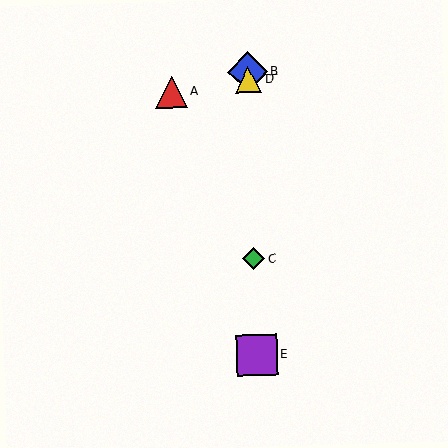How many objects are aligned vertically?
4 objects (B, C, D, E) are aligned vertically.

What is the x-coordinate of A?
Object A is at x≈171.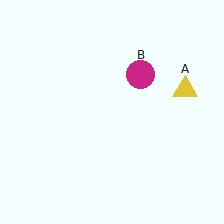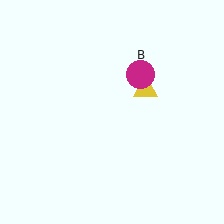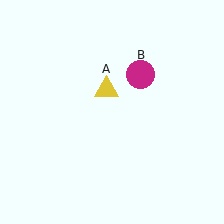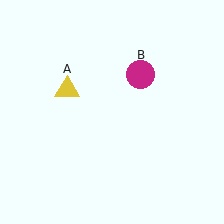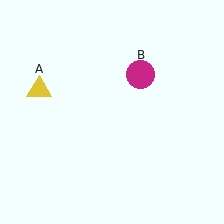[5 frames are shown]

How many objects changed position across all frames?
1 object changed position: yellow triangle (object A).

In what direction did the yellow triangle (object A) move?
The yellow triangle (object A) moved left.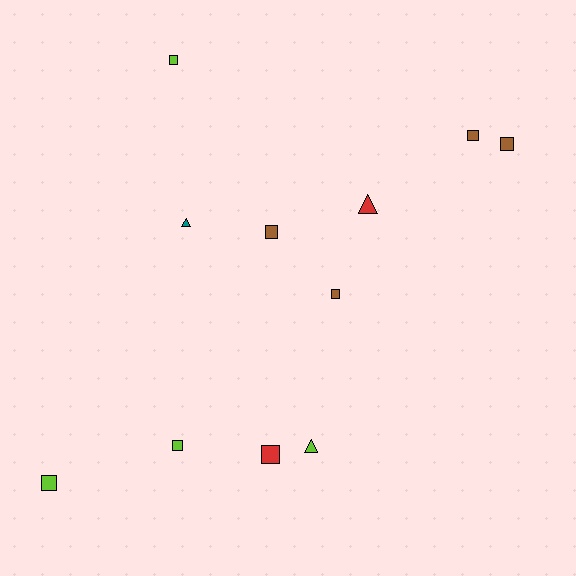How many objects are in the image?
There are 11 objects.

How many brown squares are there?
There are 4 brown squares.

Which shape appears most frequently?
Square, with 8 objects.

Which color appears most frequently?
Brown, with 4 objects.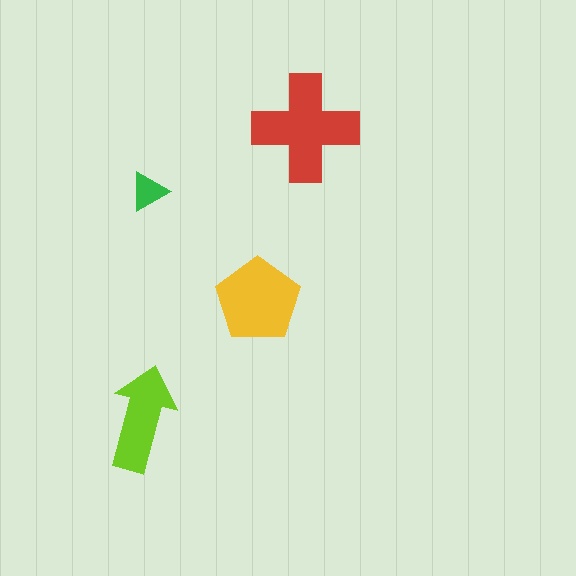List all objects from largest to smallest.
The red cross, the yellow pentagon, the lime arrow, the green triangle.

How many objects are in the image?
There are 4 objects in the image.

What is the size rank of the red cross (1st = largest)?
1st.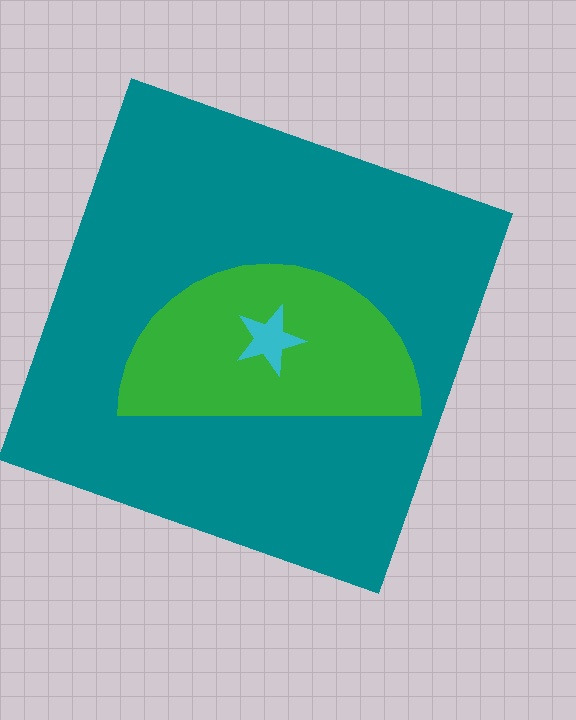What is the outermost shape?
The teal square.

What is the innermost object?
The cyan star.